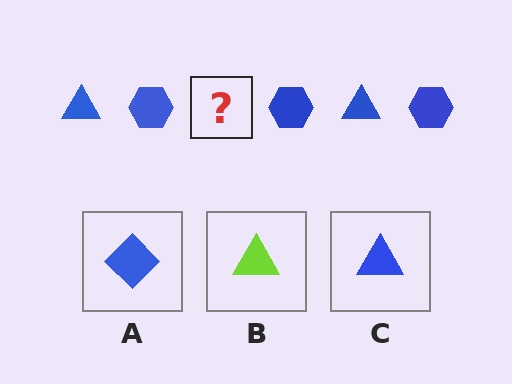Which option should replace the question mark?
Option C.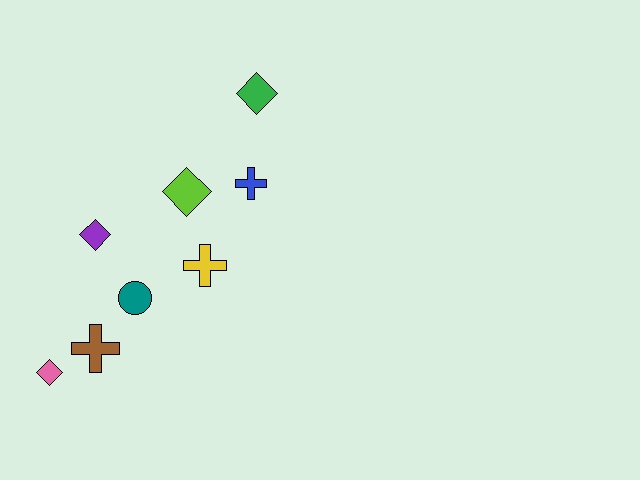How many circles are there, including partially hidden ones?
There is 1 circle.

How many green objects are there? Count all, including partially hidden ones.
There is 1 green object.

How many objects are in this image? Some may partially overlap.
There are 8 objects.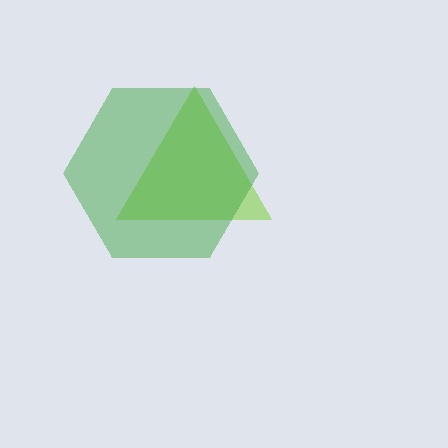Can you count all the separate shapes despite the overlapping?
Yes, there are 2 separate shapes.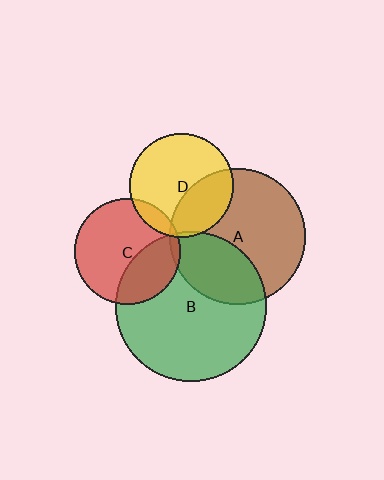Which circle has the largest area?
Circle B (green).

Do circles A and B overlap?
Yes.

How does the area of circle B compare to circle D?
Approximately 2.1 times.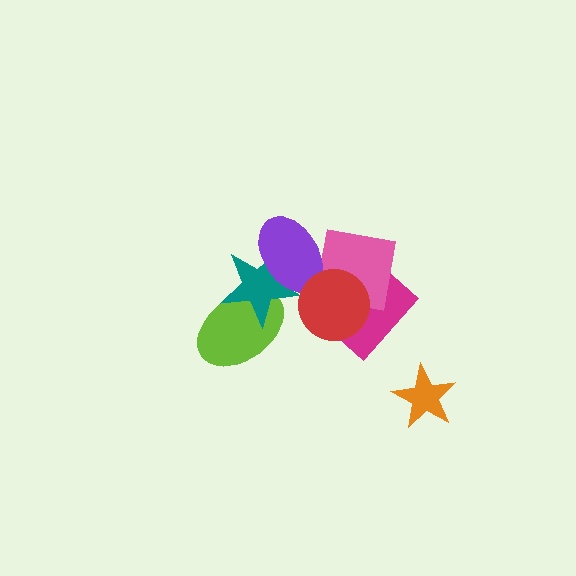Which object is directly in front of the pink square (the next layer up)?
The purple ellipse is directly in front of the pink square.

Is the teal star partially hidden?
Yes, it is partially covered by another shape.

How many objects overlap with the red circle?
3 objects overlap with the red circle.